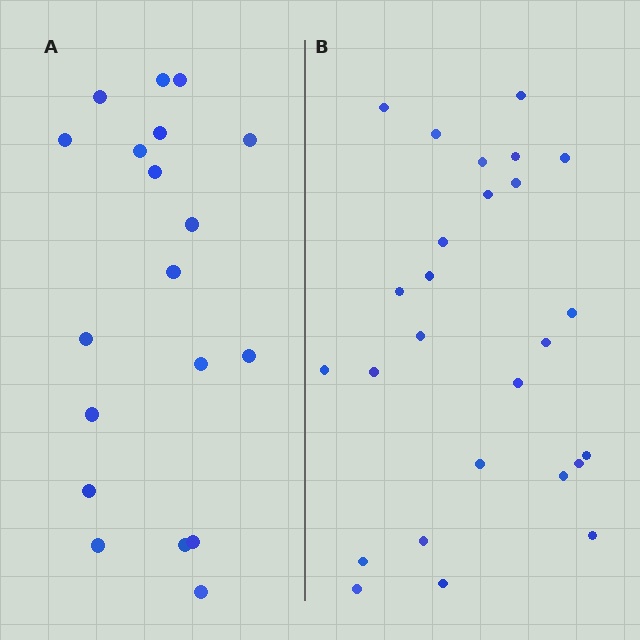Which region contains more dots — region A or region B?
Region B (the right region) has more dots.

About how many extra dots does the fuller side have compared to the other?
Region B has roughly 8 or so more dots than region A.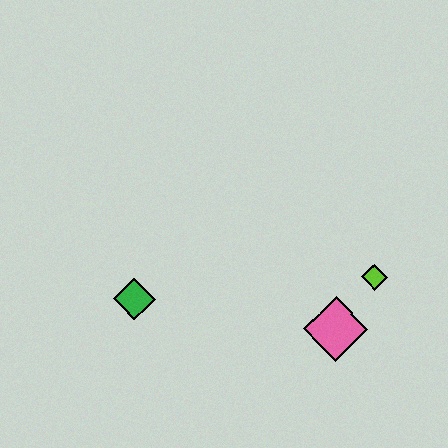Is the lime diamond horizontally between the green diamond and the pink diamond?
No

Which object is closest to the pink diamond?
The lime diamond is closest to the pink diamond.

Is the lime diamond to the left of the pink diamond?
No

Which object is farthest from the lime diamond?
The green diamond is farthest from the lime diamond.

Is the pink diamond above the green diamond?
No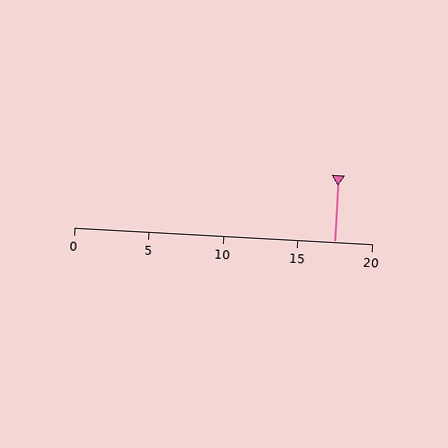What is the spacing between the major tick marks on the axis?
The major ticks are spaced 5 apart.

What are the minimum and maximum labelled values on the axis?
The axis runs from 0 to 20.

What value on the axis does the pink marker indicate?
The marker indicates approximately 17.5.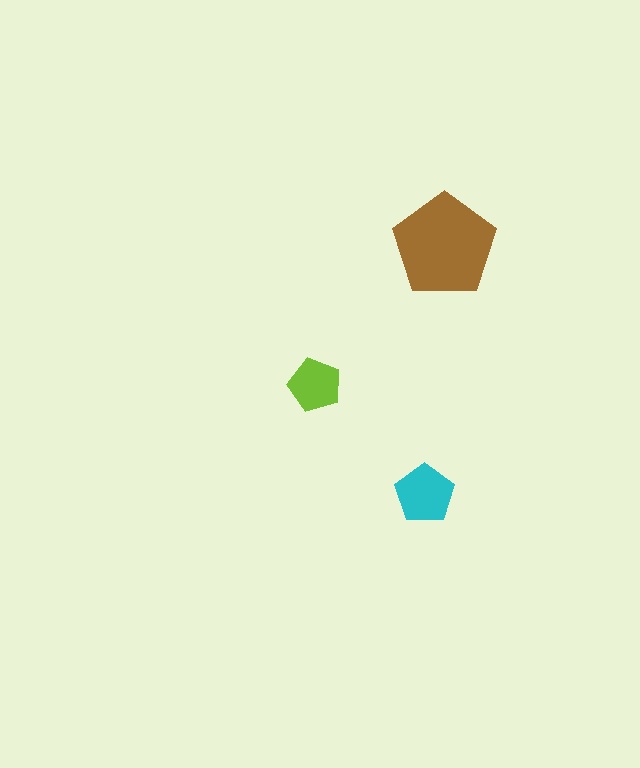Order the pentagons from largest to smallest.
the brown one, the cyan one, the lime one.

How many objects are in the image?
There are 3 objects in the image.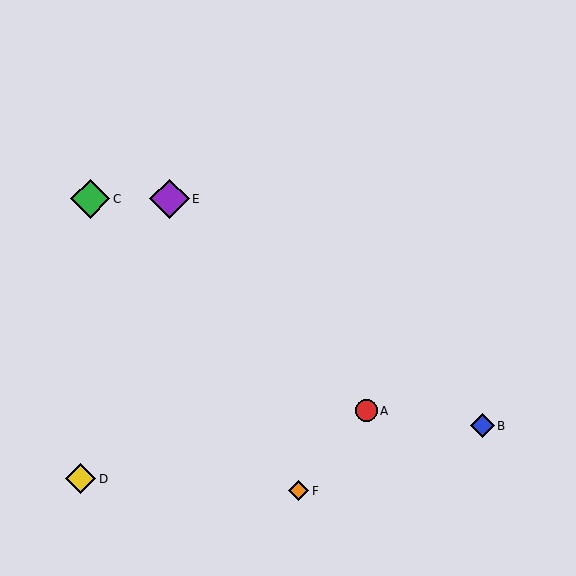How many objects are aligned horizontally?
2 objects (C, E) are aligned horizontally.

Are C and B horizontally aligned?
No, C is at y≈199 and B is at y≈426.